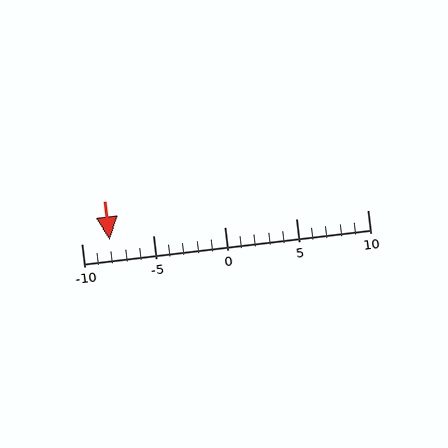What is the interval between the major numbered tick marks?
The major tick marks are spaced 5 units apart.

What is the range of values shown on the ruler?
The ruler shows values from -10 to 10.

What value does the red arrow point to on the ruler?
The red arrow points to approximately -8.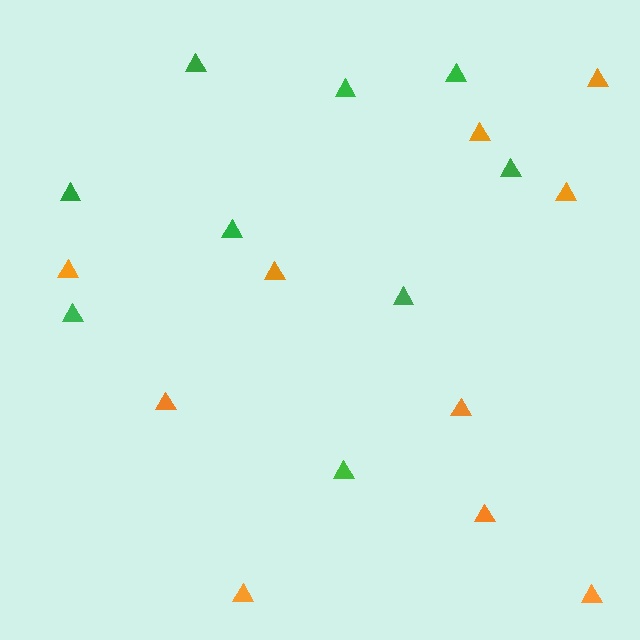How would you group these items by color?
There are 2 groups: one group of green triangles (9) and one group of orange triangles (10).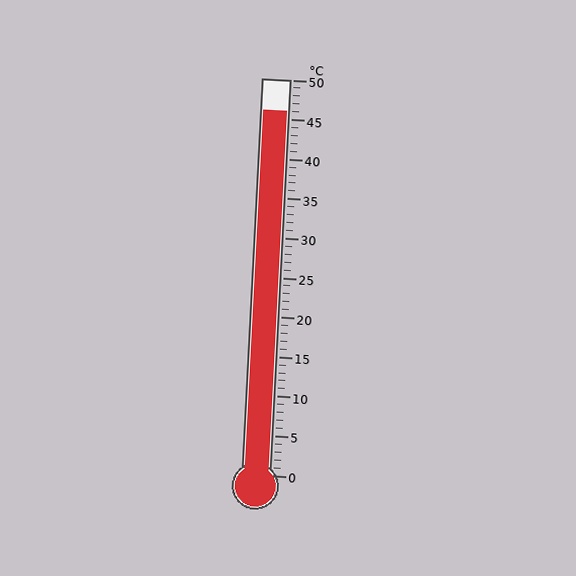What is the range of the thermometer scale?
The thermometer scale ranges from 0°C to 50°C.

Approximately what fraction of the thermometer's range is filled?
The thermometer is filled to approximately 90% of its range.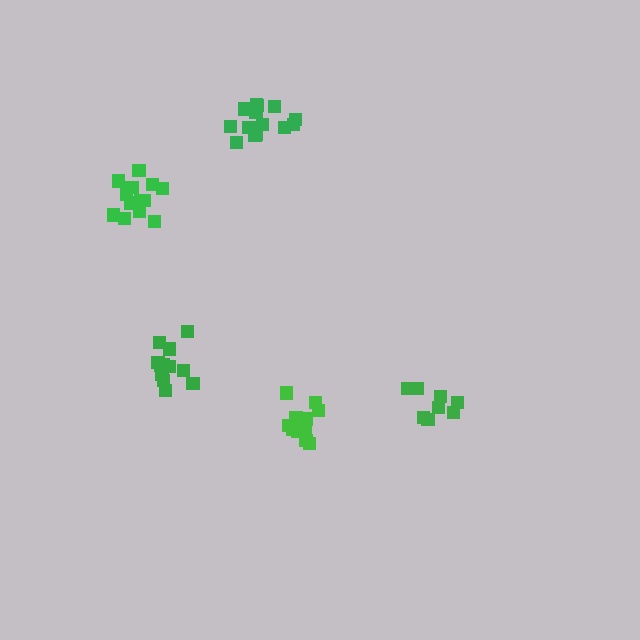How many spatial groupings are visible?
There are 5 spatial groupings.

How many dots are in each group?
Group 1: 11 dots, Group 2: 12 dots, Group 3: 13 dots, Group 4: 8 dots, Group 5: 14 dots (58 total).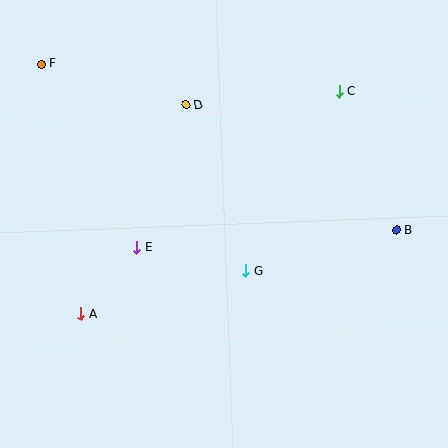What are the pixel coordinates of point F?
Point F is at (41, 64).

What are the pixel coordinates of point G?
Point G is at (245, 271).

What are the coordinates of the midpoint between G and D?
The midpoint between G and D is at (216, 188).